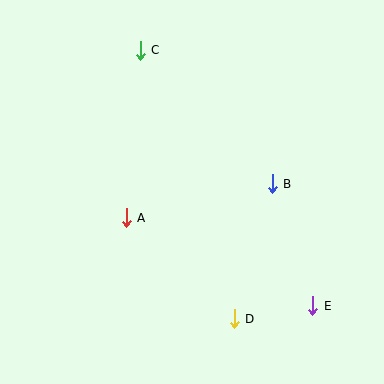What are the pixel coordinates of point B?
Point B is at (272, 184).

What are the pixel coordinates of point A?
Point A is at (126, 218).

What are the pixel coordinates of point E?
Point E is at (313, 306).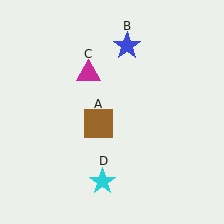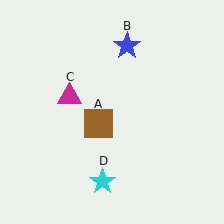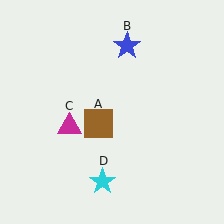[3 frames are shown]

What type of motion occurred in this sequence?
The magenta triangle (object C) rotated counterclockwise around the center of the scene.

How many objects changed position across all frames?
1 object changed position: magenta triangle (object C).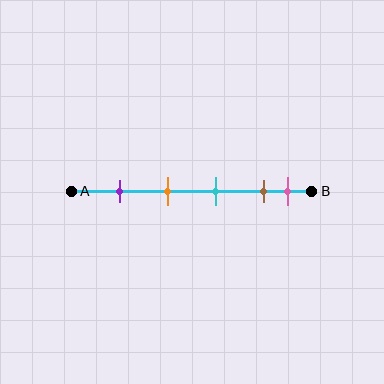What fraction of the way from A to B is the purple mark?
The purple mark is approximately 20% (0.2) of the way from A to B.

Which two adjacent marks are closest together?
The brown and pink marks are the closest adjacent pair.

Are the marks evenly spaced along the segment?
No, the marks are not evenly spaced.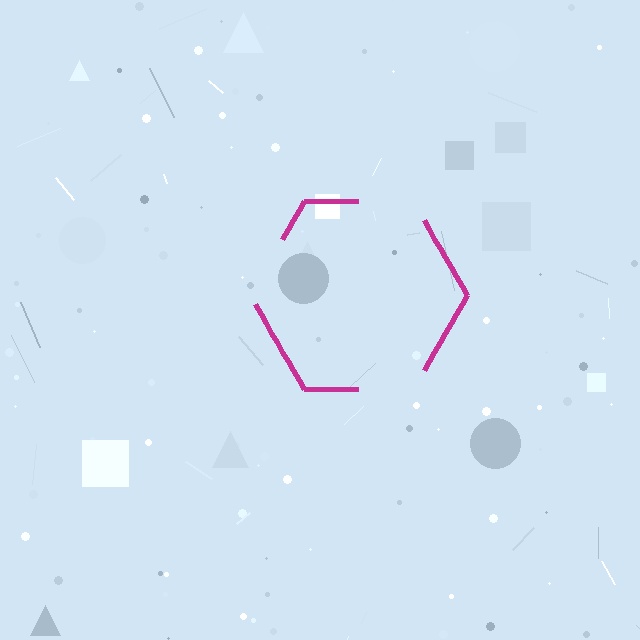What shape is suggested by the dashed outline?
The dashed outline suggests a hexagon.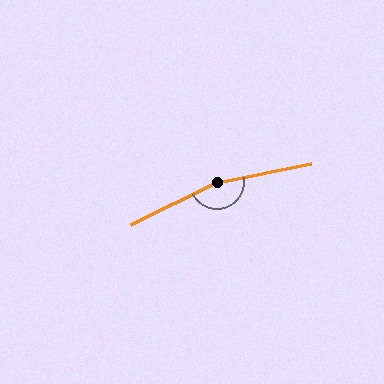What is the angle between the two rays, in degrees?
Approximately 165 degrees.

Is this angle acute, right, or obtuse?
It is obtuse.